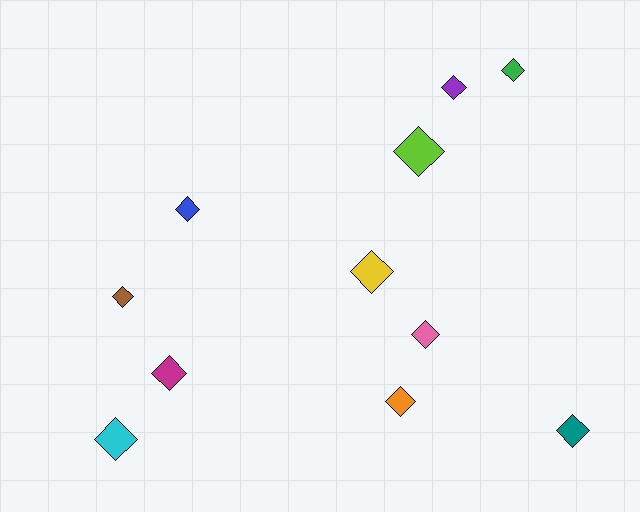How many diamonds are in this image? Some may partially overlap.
There are 11 diamonds.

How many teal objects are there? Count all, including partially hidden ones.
There is 1 teal object.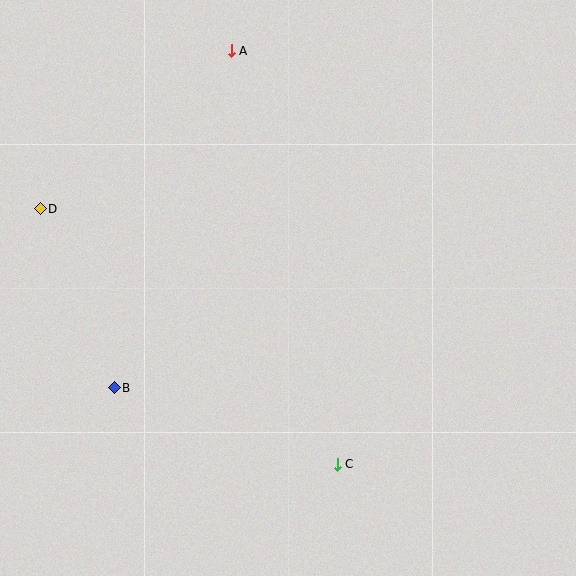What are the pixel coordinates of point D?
Point D is at (40, 209).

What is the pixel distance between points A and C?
The distance between A and C is 427 pixels.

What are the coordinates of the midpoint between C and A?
The midpoint between C and A is at (284, 258).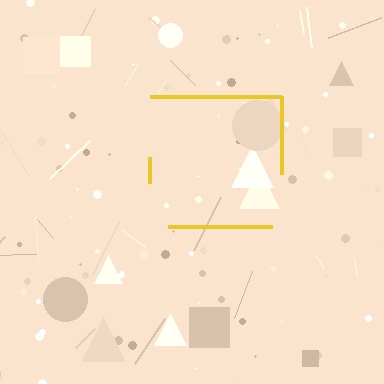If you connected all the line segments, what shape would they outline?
They would outline a square.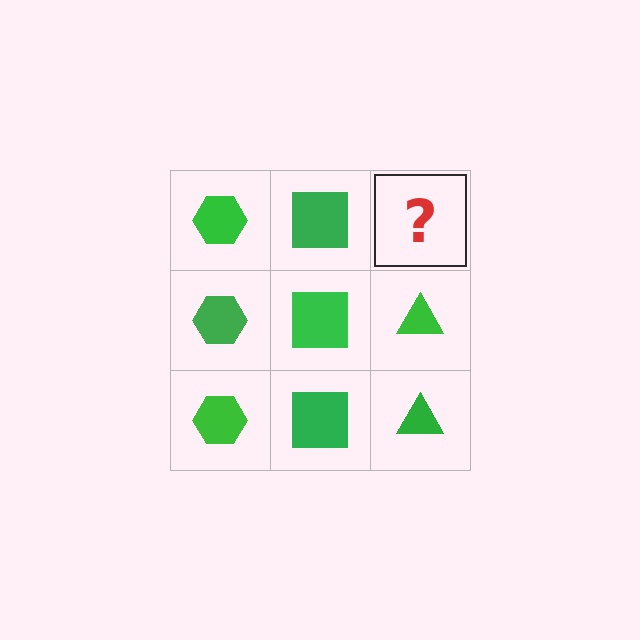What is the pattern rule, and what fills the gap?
The rule is that each column has a consistent shape. The gap should be filled with a green triangle.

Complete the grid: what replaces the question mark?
The question mark should be replaced with a green triangle.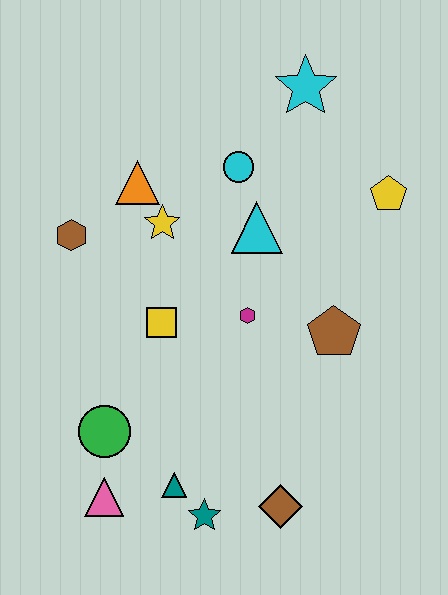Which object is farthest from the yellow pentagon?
The pink triangle is farthest from the yellow pentagon.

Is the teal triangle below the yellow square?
Yes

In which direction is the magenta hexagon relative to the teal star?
The magenta hexagon is above the teal star.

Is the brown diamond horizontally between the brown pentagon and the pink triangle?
Yes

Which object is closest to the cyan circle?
The cyan triangle is closest to the cyan circle.